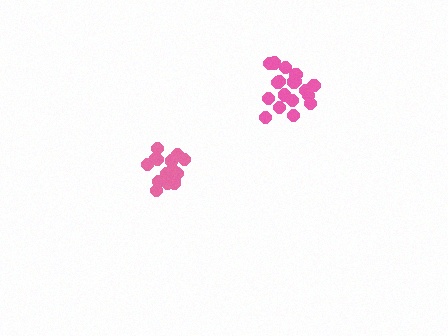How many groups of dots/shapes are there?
There are 2 groups.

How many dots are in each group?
Group 1: 16 dots, Group 2: 20 dots (36 total).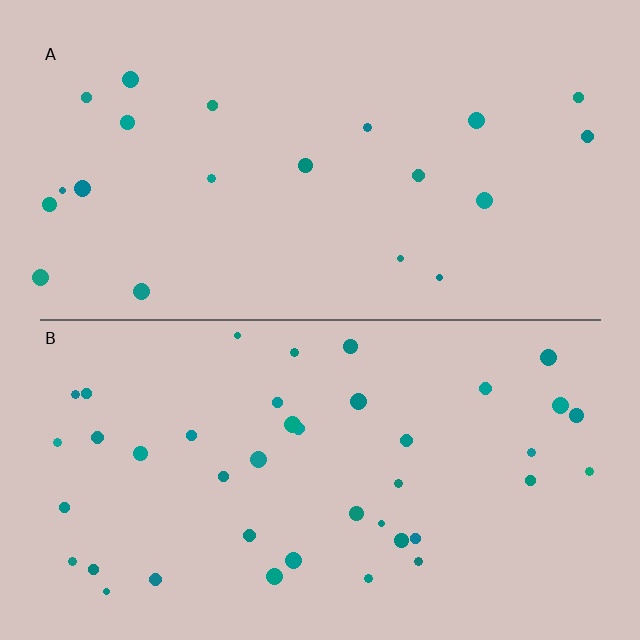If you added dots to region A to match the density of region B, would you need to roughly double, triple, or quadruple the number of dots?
Approximately double.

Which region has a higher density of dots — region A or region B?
B (the bottom).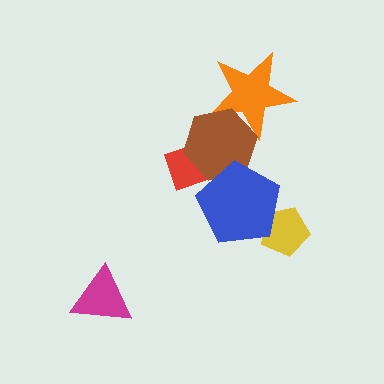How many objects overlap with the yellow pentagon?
1 object overlaps with the yellow pentagon.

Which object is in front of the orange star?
The brown hexagon is in front of the orange star.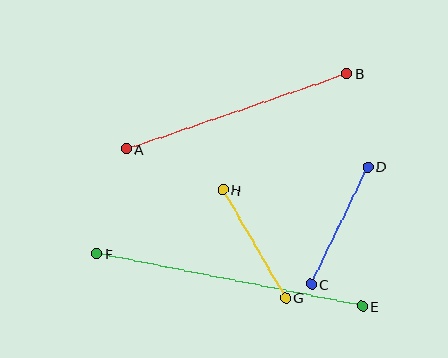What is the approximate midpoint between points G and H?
The midpoint is at approximately (254, 244) pixels.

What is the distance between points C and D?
The distance is approximately 130 pixels.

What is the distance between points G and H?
The distance is approximately 125 pixels.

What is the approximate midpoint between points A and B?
The midpoint is at approximately (237, 111) pixels.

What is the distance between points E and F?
The distance is approximately 270 pixels.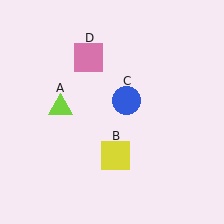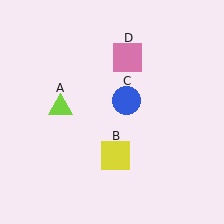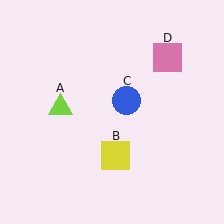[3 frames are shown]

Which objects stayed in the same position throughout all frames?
Lime triangle (object A) and yellow square (object B) and blue circle (object C) remained stationary.